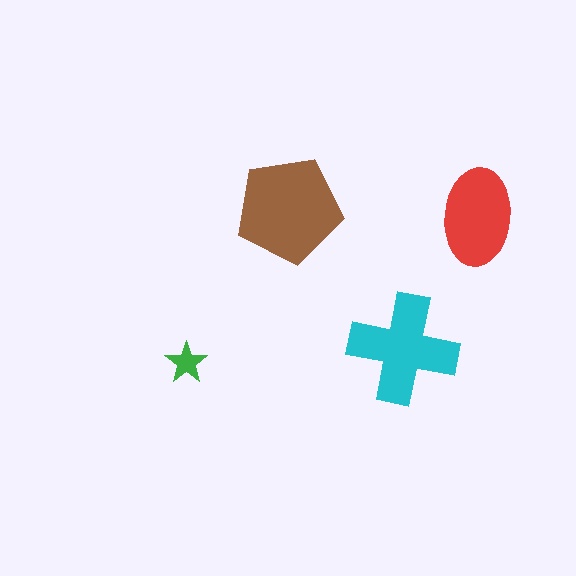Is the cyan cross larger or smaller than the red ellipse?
Larger.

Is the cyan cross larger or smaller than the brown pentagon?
Smaller.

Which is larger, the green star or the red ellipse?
The red ellipse.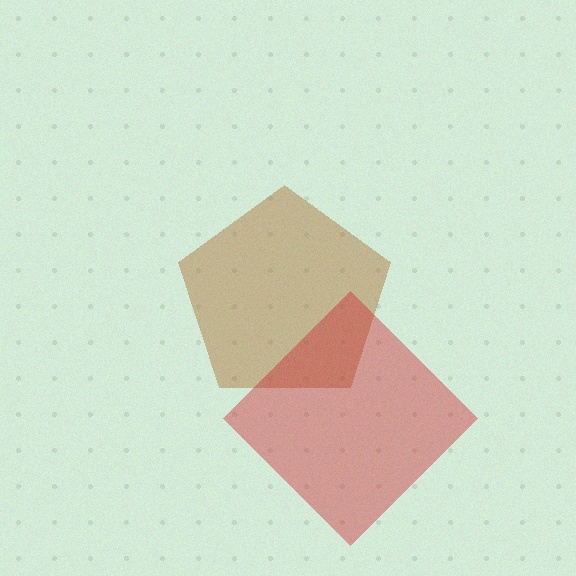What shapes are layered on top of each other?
The layered shapes are: a brown pentagon, a red diamond.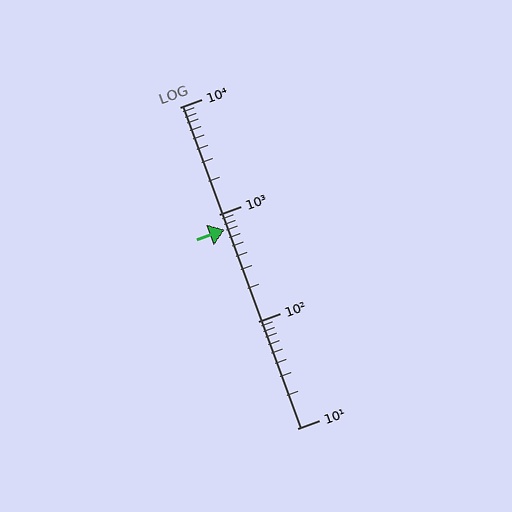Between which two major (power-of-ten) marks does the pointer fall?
The pointer is between 100 and 1000.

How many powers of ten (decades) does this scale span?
The scale spans 3 decades, from 10 to 10000.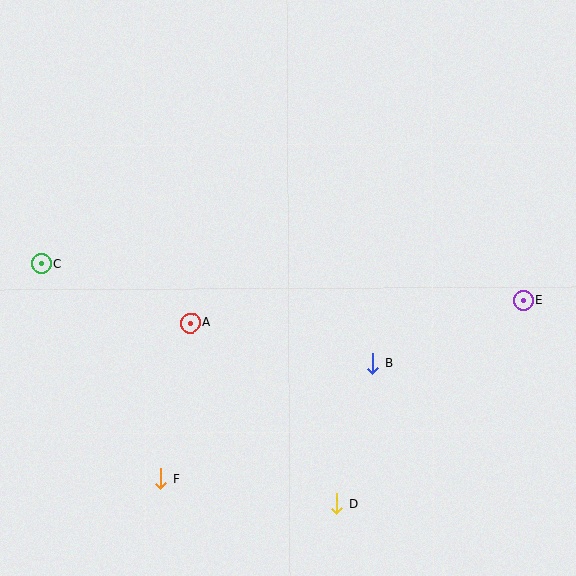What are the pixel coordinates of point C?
Point C is at (41, 264).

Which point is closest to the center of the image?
Point A at (191, 323) is closest to the center.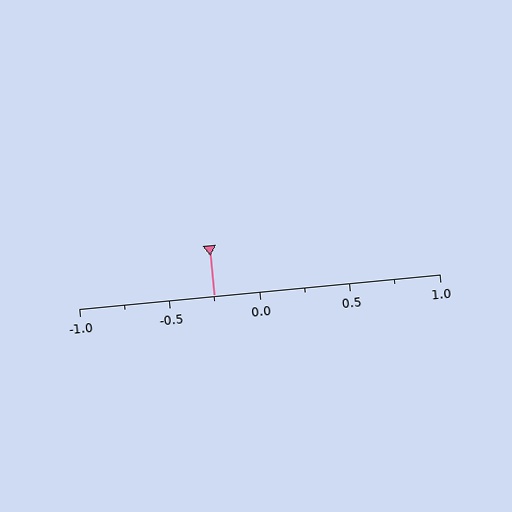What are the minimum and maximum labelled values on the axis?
The axis runs from -1.0 to 1.0.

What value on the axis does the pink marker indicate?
The marker indicates approximately -0.25.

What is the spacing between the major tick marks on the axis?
The major ticks are spaced 0.5 apart.